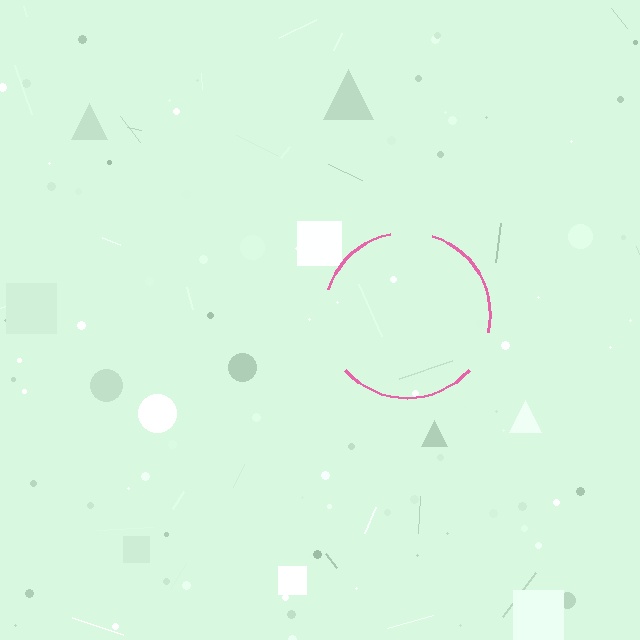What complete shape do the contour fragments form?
The contour fragments form a circle.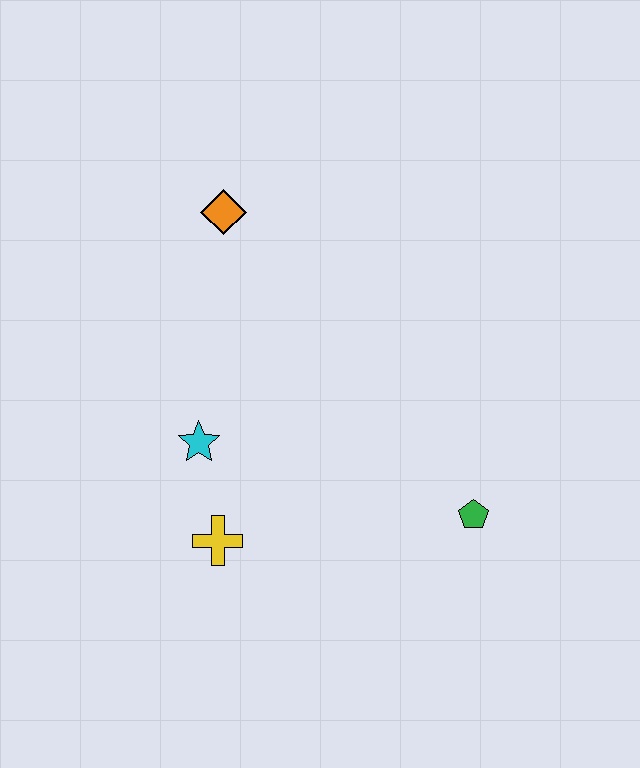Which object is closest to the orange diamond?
The cyan star is closest to the orange diamond.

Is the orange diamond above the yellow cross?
Yes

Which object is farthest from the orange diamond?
The green pentagon is farthest from the orange diamond.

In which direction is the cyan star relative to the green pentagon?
The cyan star is to the left of the green pentagon.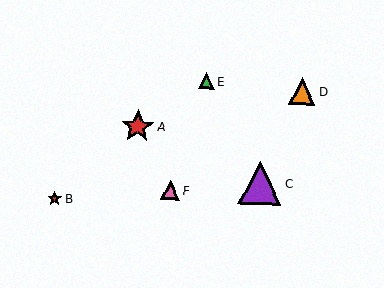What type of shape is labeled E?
Shape E is a green triangle.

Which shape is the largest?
The purple triangle (labeled C) is the largest.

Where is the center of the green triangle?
The center of the green triangle is at (206, 81).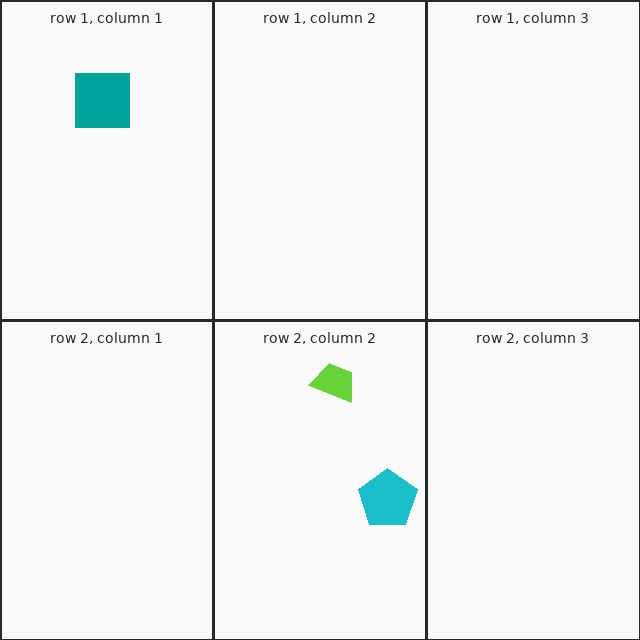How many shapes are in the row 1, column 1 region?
1.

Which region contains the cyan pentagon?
The row 2, column 2 region.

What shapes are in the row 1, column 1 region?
The teal square.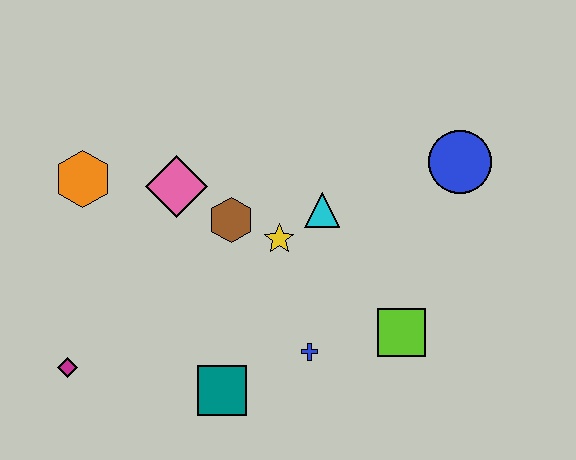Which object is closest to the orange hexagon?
The pink diamond is closest to the orange hexagon.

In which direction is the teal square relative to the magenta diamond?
The teal square is to the right of the magenta diamond.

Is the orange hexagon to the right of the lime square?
No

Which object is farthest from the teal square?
The blue circle is farthest from the teal square.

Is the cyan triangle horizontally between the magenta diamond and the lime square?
Yes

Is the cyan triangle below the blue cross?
No